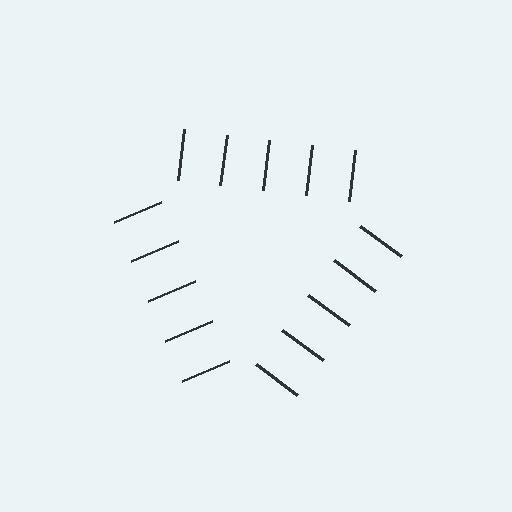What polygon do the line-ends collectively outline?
An illusory triangle — the line segments terminate on its edges but no continuous stroke is drawn.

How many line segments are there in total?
15 — 5 along each of the 3 edges.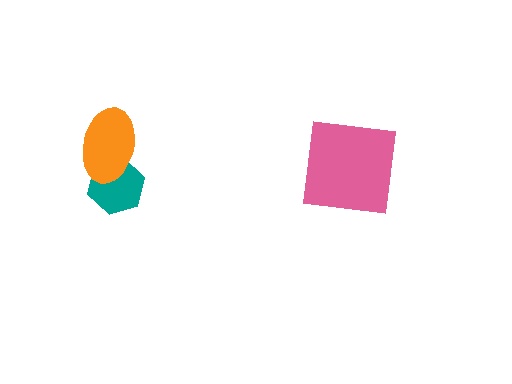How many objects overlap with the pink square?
0 objects overlap with the pink square.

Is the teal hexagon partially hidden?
Yes, it is partially covered by another shape.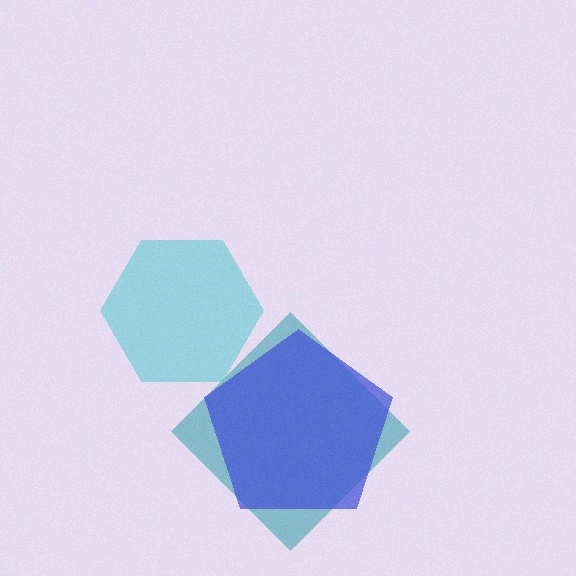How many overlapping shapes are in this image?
There are 3 overlapping shapes in the image.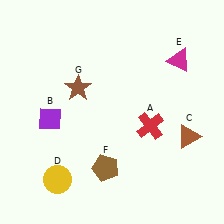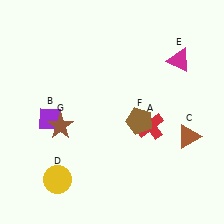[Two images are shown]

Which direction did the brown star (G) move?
The brown star (G) moved down.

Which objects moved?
The objects that moved are: the brown pentagon (F), the brown star (G).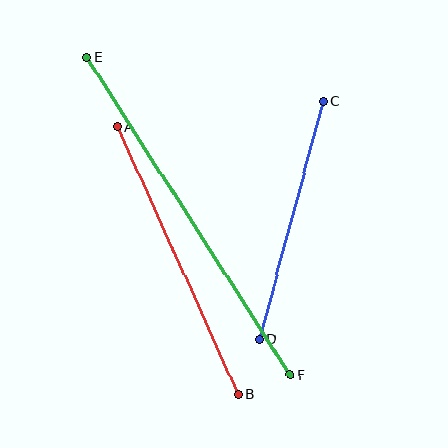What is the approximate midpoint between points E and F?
The midpoint is at approximately (189, 216) pixels.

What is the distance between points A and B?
The distance is approximately 293 pixels.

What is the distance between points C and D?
The distance is approximately 246 pixels.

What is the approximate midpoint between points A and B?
The midpoint is at approximately (178, 260) pixels.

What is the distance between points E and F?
The distance is approximately 377 pixels.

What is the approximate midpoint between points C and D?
The midpoint is at approximately (291, 220) pixels.